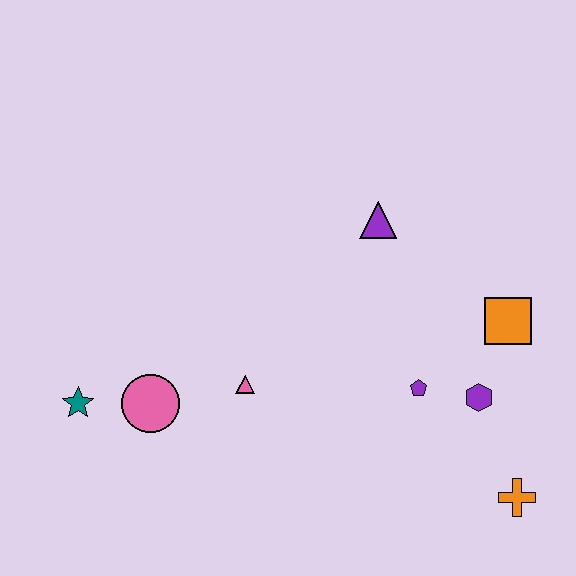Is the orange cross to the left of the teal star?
No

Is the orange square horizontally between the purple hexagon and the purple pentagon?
No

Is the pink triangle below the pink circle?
No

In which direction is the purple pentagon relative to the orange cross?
The purple pentagon is above the orange cross.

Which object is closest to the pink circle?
The teal star is closest to the pink circle.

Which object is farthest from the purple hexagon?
The teal star is farthest from the purple hexagon.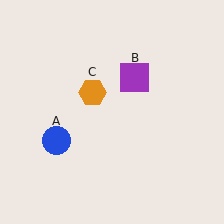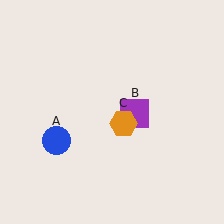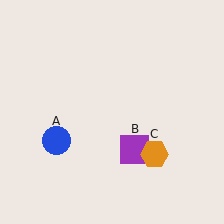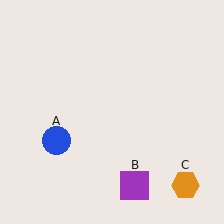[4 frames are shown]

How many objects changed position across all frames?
2 objects changed position: purple square (object B), orange hexagon (object C).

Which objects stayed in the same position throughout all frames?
Blue circle (object A) remained stationary.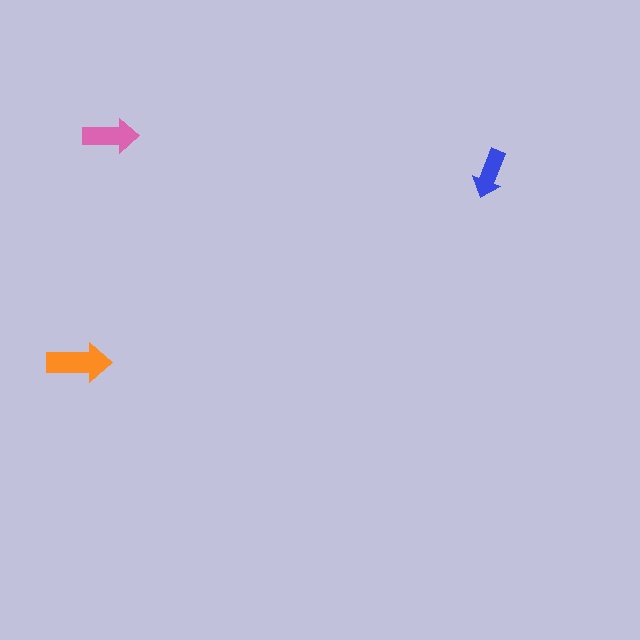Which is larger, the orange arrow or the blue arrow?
The orange one.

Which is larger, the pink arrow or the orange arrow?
The orange one.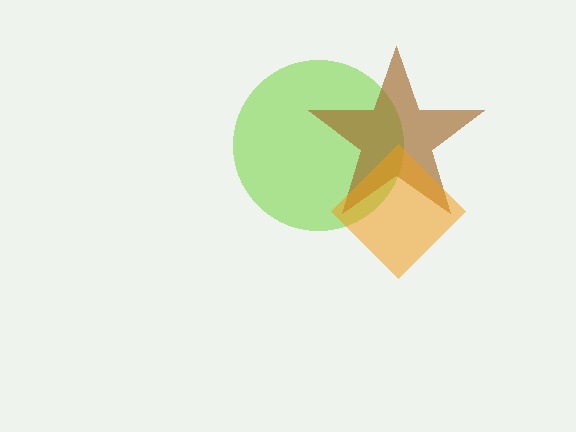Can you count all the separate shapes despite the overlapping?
Yes, there are 3 separate shapes.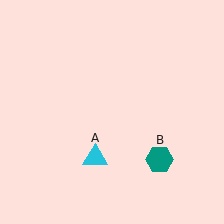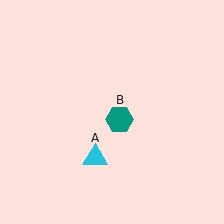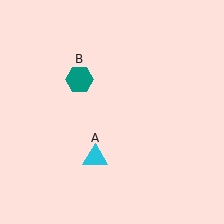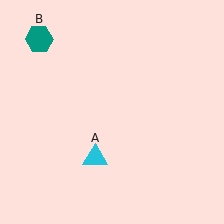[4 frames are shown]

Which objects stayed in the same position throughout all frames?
Cyan triangle (object A) remained stationary.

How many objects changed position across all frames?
1 object changed position: teal hexagon (object B).